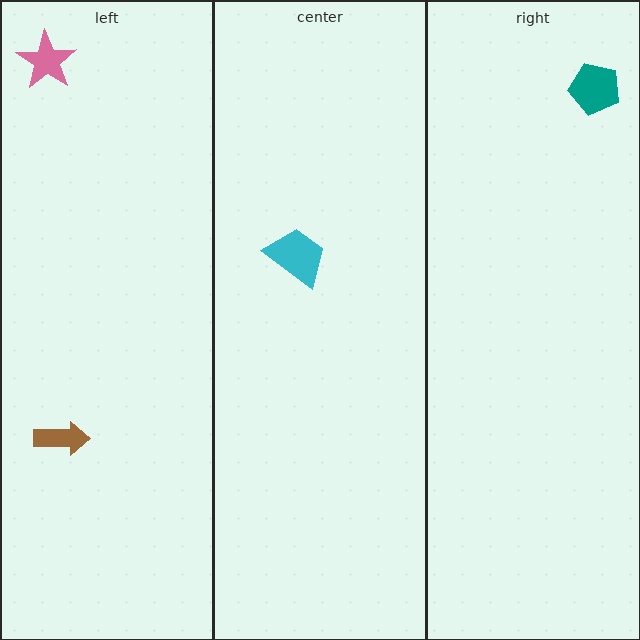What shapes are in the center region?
The cyan trapezoid.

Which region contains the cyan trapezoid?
The center region.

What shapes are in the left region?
The pink star, the brown arrow.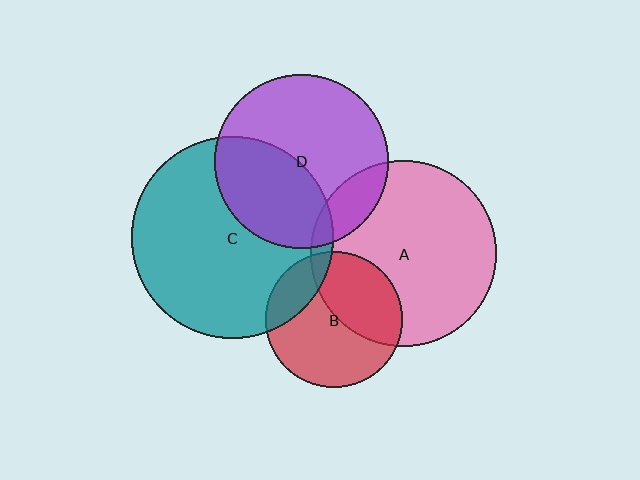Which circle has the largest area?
Circle C (teal).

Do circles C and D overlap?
Yes.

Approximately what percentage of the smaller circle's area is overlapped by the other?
Approximately 40%.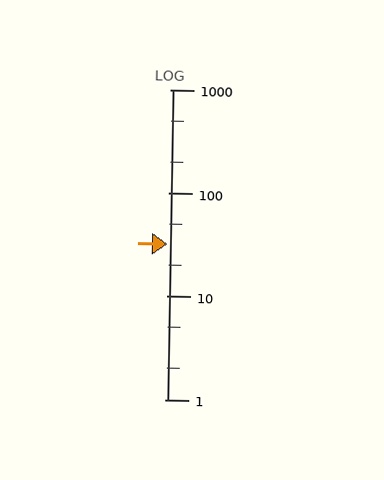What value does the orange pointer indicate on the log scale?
The pointer indicates approximately 32.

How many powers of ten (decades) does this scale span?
The scale spans 3 decades, from 1 to 1000.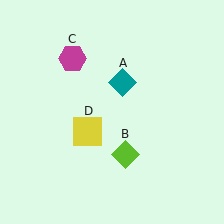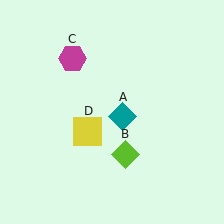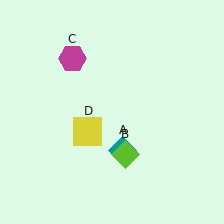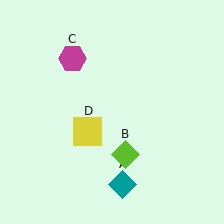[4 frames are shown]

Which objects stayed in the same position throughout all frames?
Lime diamond (object B) and magenta hexagon (object C) and yellow square (object D) remained stationary.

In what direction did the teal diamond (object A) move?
The teal diamond (object A) moved down.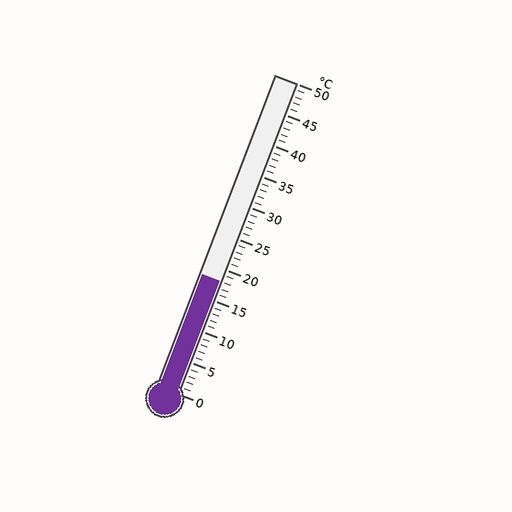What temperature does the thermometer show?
The thermometer shows approximately 18°C.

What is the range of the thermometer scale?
The thermometer scale ranges from 0°C to 50°C.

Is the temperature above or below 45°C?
The temperature is below 45°C.